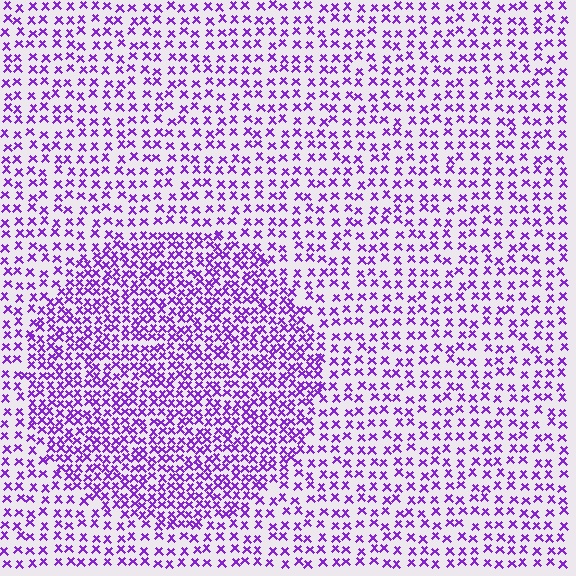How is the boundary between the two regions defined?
The boundary is defined by a change in element density (approximately 1.9x ratio). All elements are the same color, size, and shape.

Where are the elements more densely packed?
The elements are more densely packed inside the circle boundary.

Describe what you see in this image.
The image contains small purple elements arranged at two different densities. A circle-shaped region is visible where the elements are more densely packed than the surrounding area.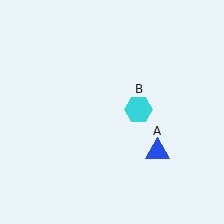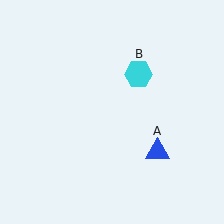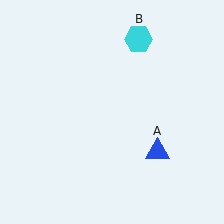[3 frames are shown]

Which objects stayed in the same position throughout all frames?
Blue triangle (object A) remained stationary.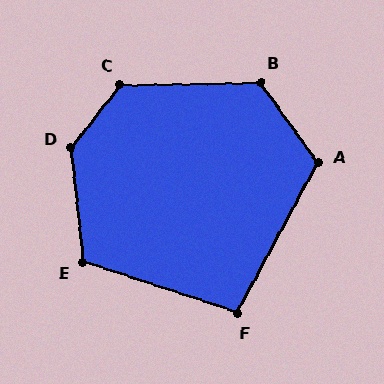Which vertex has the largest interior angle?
D, at approximately 136 degrees.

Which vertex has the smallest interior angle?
F, at approximately 100 degrees.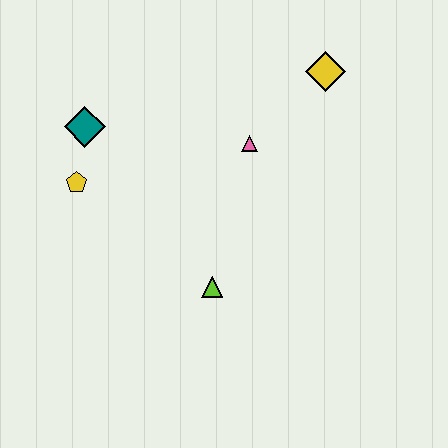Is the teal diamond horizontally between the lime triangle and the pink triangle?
No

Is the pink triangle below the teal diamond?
Yes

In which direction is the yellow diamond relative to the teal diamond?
The yellow diamond is to the right of the teal diamond.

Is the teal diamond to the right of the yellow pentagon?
Yes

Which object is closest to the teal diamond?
The yellow pentagon is closest to the teal diamond.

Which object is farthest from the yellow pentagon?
The yellow diamond is farthest from the yellow pentagon.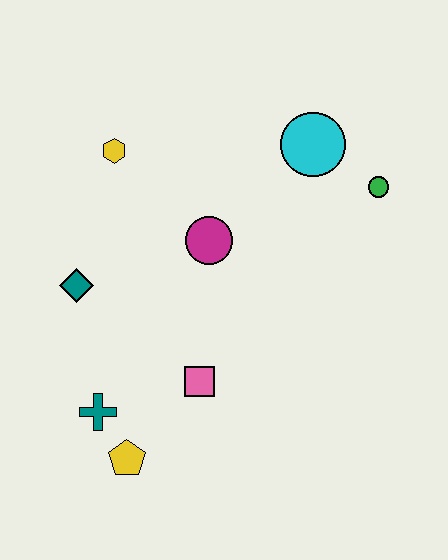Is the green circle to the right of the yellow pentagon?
Yes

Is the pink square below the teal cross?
No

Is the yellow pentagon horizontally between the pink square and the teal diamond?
Yes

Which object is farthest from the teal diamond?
The green circle is farthest from the teal diamond.